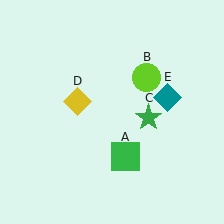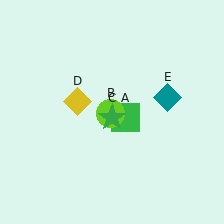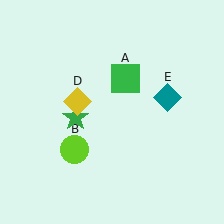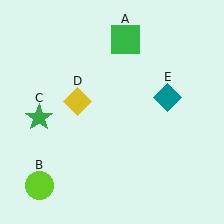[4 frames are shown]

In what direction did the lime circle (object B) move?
The lime circle (object B) moved down and to the left.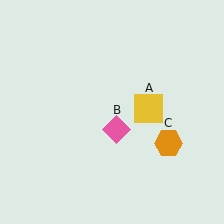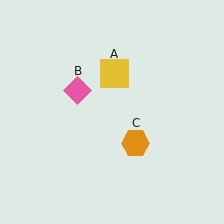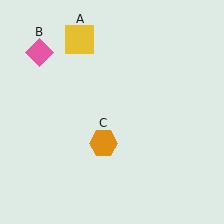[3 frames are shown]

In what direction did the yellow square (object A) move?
The yellow square (object A) moved up and to the left.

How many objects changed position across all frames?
3 objects changed position: yellow square (object A), pink diamond (object B), orange hexagon (object C).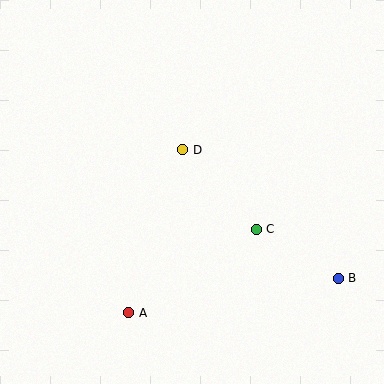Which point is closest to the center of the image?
Point D at (183, 150) is closest to the center.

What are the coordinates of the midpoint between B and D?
The midpoint between B and D is at (261, 214).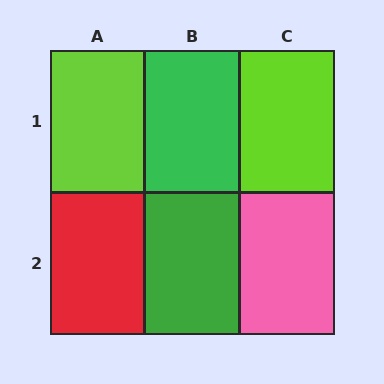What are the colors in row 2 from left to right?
Red, green, pink.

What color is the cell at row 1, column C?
Lime.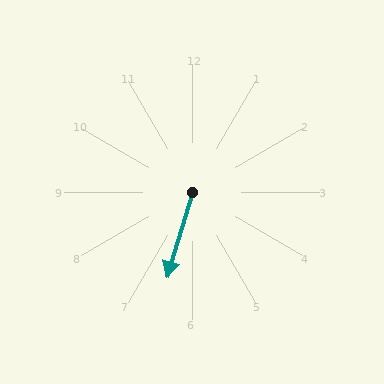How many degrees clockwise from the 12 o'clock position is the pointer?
Approximately 197 degrees.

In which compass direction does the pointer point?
South.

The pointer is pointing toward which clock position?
Roughly 7 o'clock.